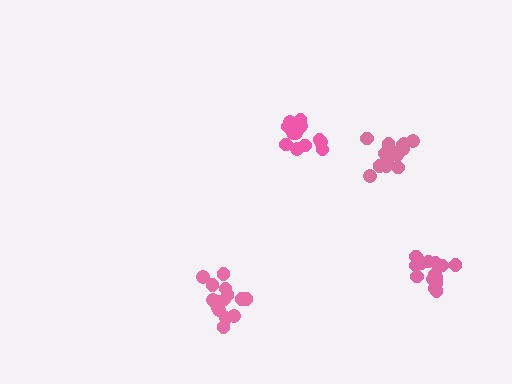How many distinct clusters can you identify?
There are 4 distinct clusters.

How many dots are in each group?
Group 1: 17 dots, Group 2: 14 dots, Group 3: 15 dots, Group 4: 14 dots (60 total).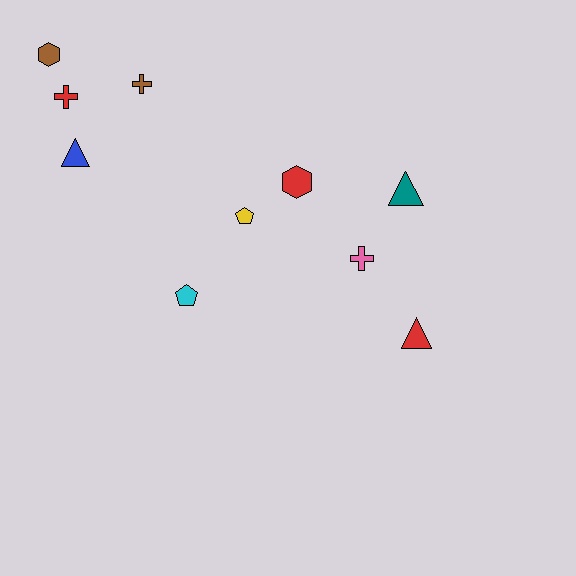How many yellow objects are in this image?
There is 1 yellow object.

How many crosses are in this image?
There are 3 crosses.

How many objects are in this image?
There are 10 objects.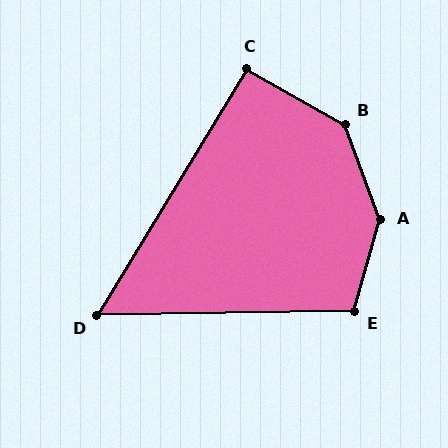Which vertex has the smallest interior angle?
D, at approximately 58 degrees.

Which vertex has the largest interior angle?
A, at approximately 143 degrees.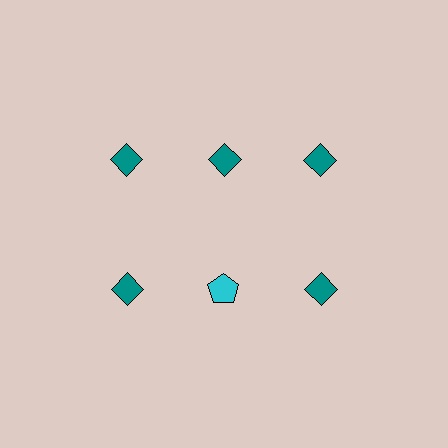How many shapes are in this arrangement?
There are 6 shapes arranged in a grid pattern.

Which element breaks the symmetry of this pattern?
The cyan pentagon in the second row, second from left column breaks the symmetry. All other shapes are teal diamonds.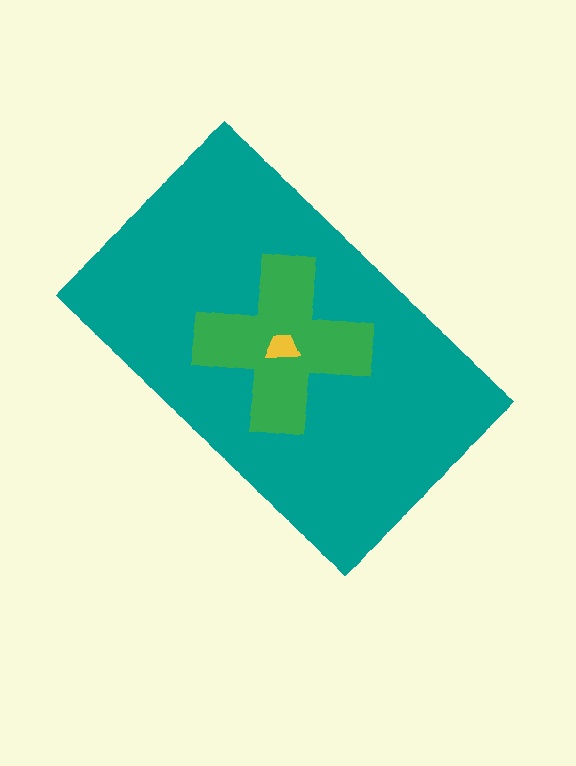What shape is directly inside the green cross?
The yellow trapezoid.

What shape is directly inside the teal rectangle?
The green cross.